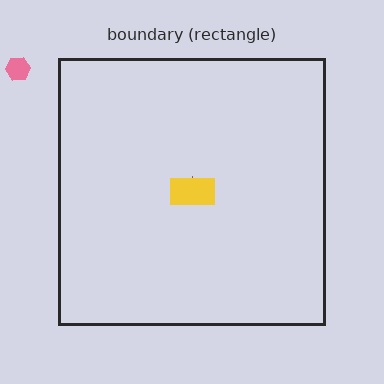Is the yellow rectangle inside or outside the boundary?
Inside.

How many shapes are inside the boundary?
2 inside, 1 outside.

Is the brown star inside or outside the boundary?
Inside.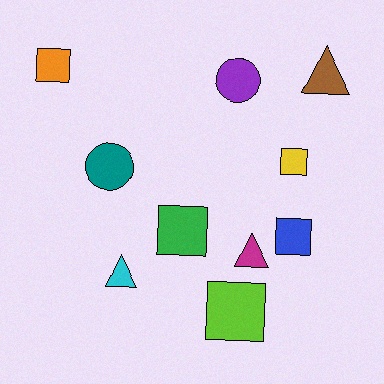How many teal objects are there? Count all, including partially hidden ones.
There is 1 teal object.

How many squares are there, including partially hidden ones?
There are 5 squares.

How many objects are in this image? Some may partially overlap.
There are 10 objects.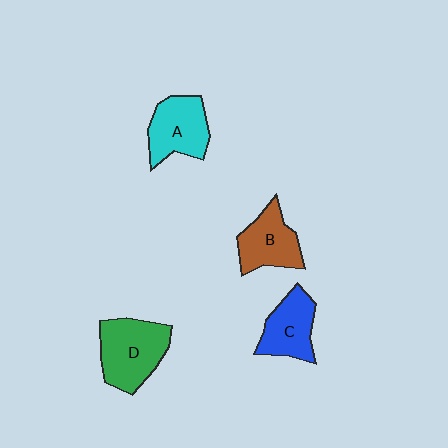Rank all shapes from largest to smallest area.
From largest to smallest: D (green), A (cyan), B (brown), C (blue).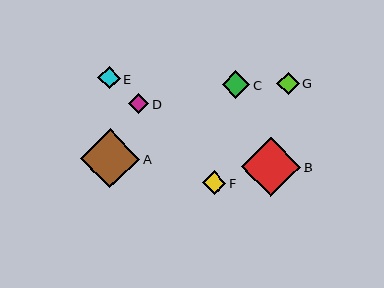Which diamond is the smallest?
Diamond D is the smallest with a size of approximately 20 pixels.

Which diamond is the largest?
Diamond A is the largest with a size of approximately 60 pixels.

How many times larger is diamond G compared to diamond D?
Diamond G is approximately 1.1 times the size of diamond D.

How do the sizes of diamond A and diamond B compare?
Diamond A and diamond B are approximately the same size.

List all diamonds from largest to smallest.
From largest to smallest: A, B, C, F, G, E, D.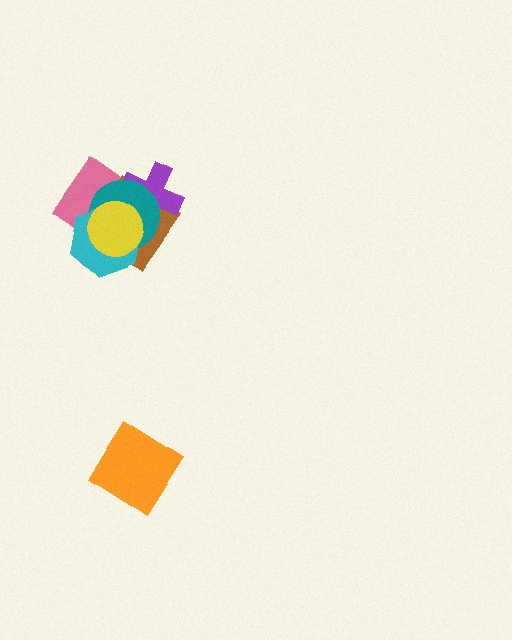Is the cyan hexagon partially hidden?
Yes, it is partially covered by another shape.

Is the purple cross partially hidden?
Yes, it is partially covered by another shape.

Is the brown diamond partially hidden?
Yes, it is partially covered by another shape.